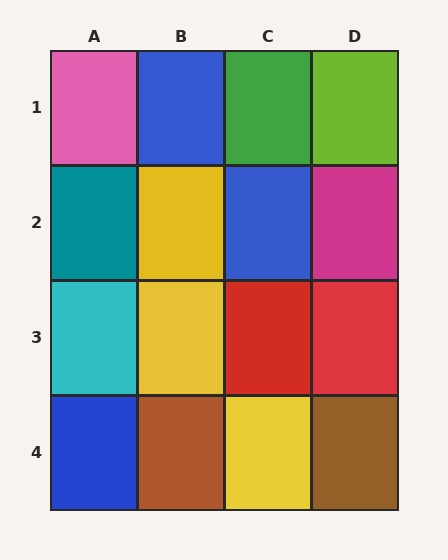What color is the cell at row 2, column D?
Magenta.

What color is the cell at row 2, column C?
Blue.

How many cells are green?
1 cell is green.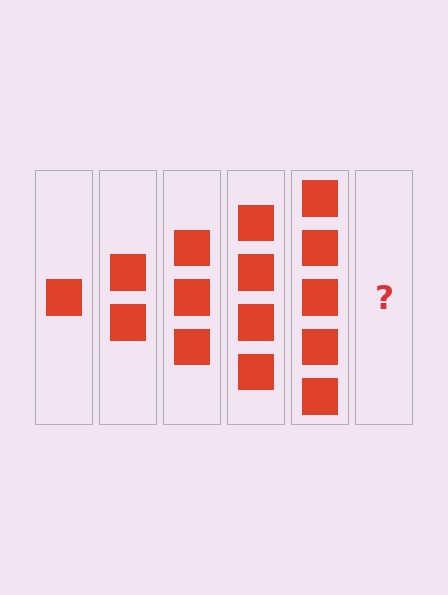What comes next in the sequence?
The next element should be 6 squares.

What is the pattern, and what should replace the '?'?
The pattern is that each step adds one more square. The '?' should be 6 squares.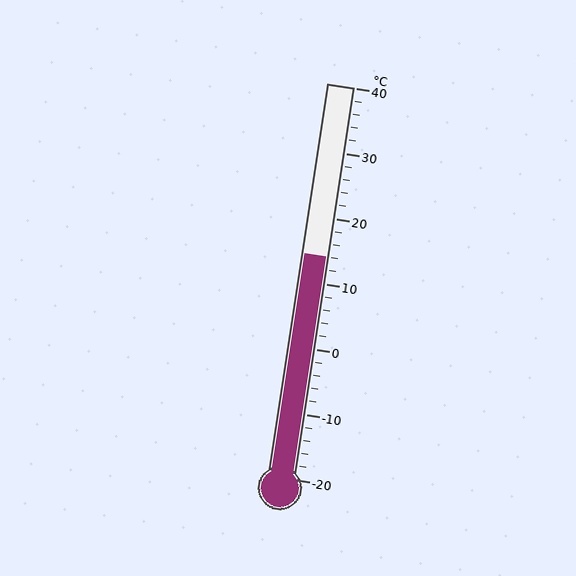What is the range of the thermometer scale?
The thermometer scale ranges from -20°C to 40°C.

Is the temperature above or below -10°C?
The temperature is above -10°C.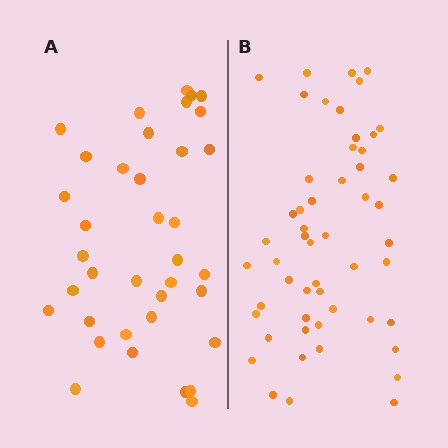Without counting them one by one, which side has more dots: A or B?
Region B (the right region) has more dots.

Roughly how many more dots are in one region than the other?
Region B has approximately 15 more dots than region A.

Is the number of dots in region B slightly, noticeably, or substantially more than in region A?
Region B has noticeably more, but not dramatically so. The ratio is roughly 1.4 to 1.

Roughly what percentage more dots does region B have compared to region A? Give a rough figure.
About 45% more.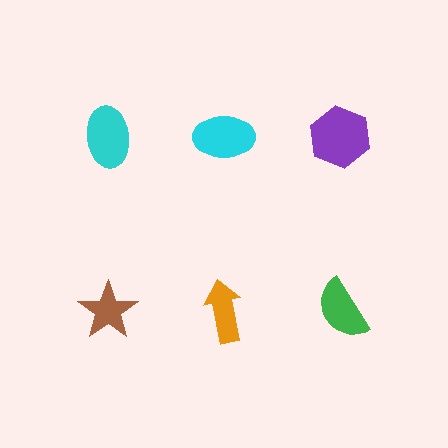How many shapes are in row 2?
3 shapes.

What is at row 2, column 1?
A brown star.